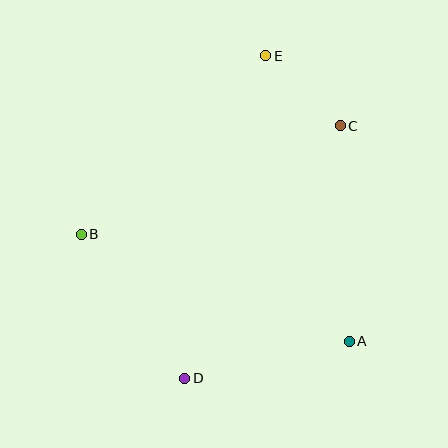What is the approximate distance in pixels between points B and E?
The distance between B and E is approximately 257 pixels.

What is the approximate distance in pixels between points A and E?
The distance between A and E is approximately 298 pixels.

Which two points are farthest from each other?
Points D and E are farthest from each other.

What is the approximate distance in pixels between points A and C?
The distance between A and C is approximately 216 pixels.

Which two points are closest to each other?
Points C and E are closest to each other.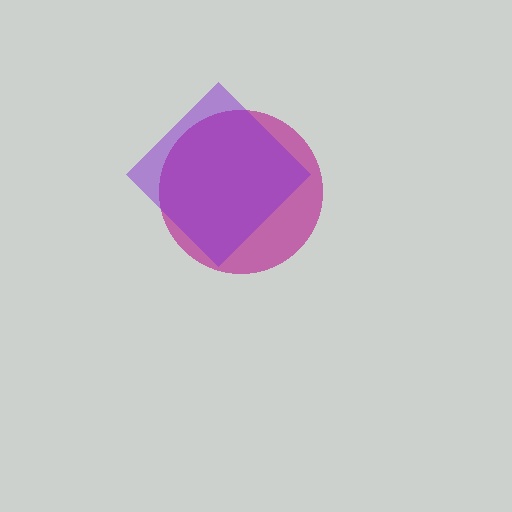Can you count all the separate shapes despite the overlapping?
Yes, there are 2 separate shapes.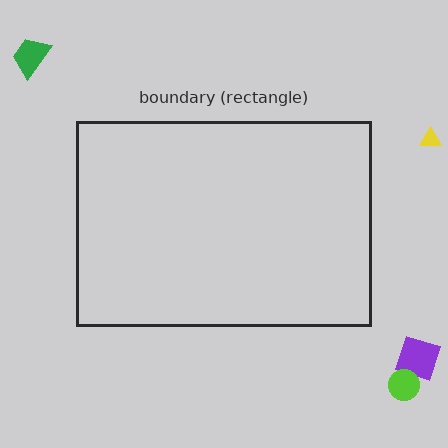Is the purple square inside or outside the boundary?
Outside.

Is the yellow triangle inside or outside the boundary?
Outside.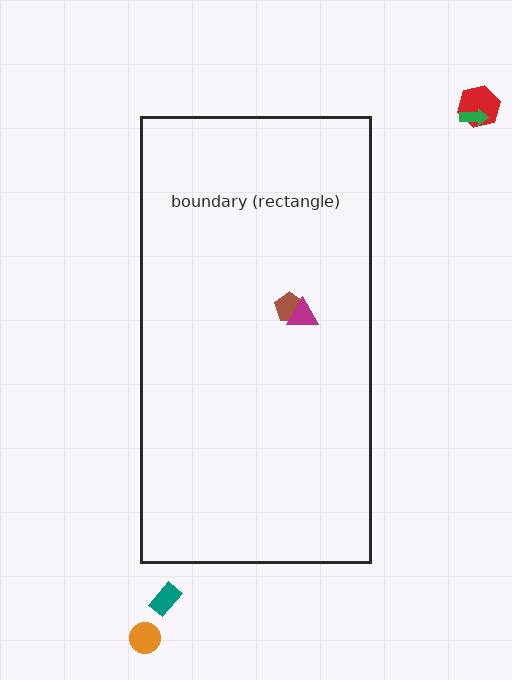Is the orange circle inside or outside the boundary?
Outside.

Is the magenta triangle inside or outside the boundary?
Inside.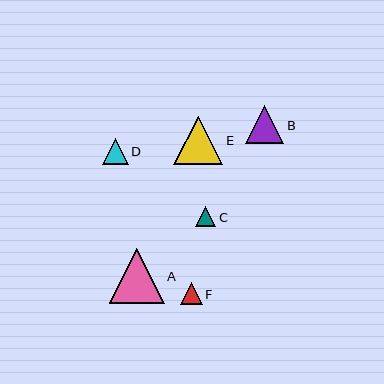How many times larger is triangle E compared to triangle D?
Triangle E is approximately 1.9 times the size of triangle D.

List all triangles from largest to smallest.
From largest to smallest: A, E, B, D, F, C.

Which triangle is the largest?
Triangle A is the largest with a size of approximately 55 pixels.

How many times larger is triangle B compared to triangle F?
Triangle B is approximately 1.8 times the size of triangle F.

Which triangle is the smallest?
Triangle C is the smallest with a size of approximately 20 pixels.